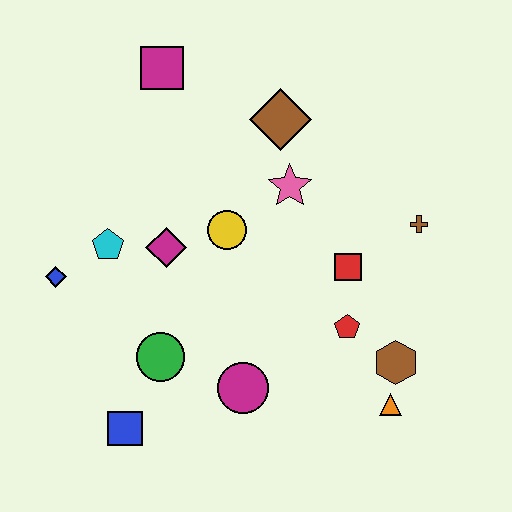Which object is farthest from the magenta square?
The orange triangle is farthest from the magenta square.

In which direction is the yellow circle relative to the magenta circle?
The yellow circle is above the magenta circle.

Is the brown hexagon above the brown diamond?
No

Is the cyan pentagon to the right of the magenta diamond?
No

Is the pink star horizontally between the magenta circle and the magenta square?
No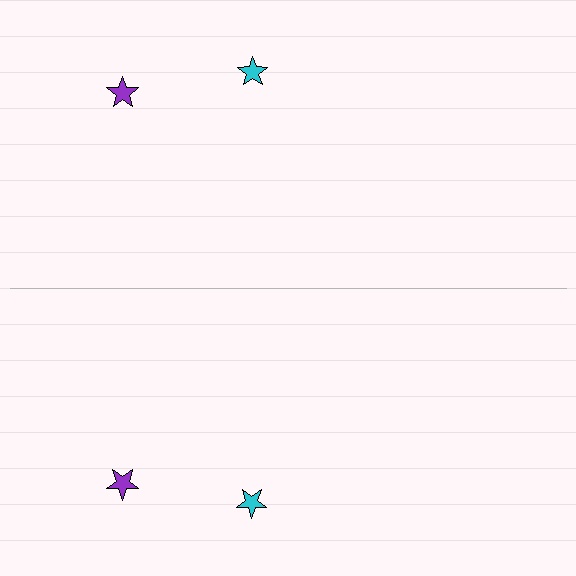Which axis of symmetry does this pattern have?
The pattern has a horizontal axis of symmetry running through the center of the image.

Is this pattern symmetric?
Yes, this pattern has bilateral (reflection) symmetry.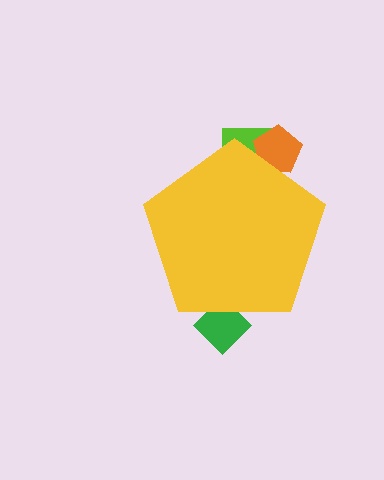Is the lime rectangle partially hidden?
Yes, the lime rectangle is partially hidden behind the yellow pentagon.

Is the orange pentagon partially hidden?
Yes, the orange pentagon is partially hidden behind the yellow pentagon.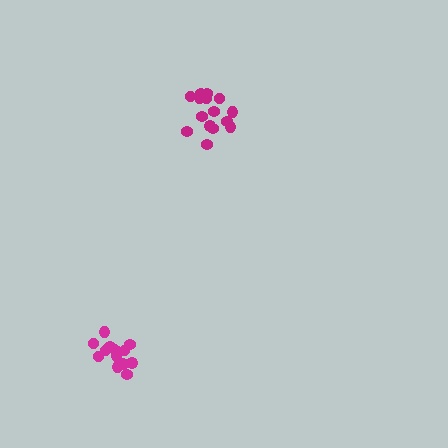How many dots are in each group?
Group 1: 14 dots, Group 2: 15 dots (29 total).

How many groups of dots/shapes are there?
There are 2 groups.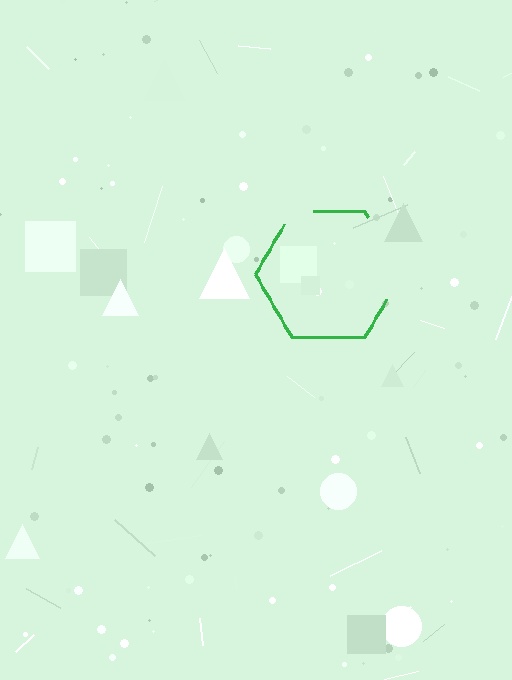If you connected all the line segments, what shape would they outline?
They would outline a hexagon.